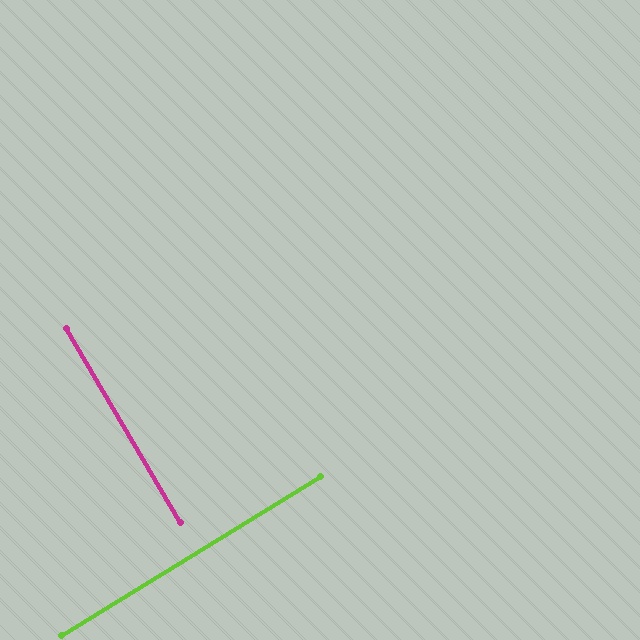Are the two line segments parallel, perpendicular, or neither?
Perpendicular — they meet at approximately 89°.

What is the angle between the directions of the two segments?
Approximately 89 degrees.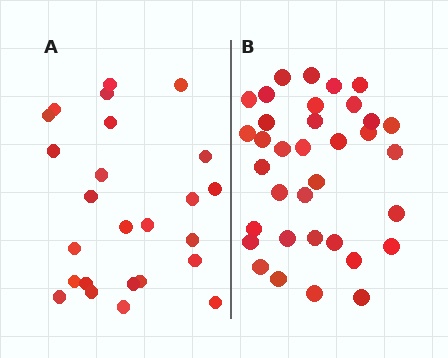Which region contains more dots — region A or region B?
Region B (the right region) has more dots.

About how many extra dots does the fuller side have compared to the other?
Region B has roughly 10 or so more dots than region A.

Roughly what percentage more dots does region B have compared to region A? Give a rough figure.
About 40% more.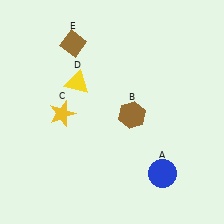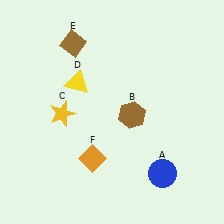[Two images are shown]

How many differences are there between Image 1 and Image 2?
There is 1 difference between the two images.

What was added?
An orange diamond (F) was added in Image 2.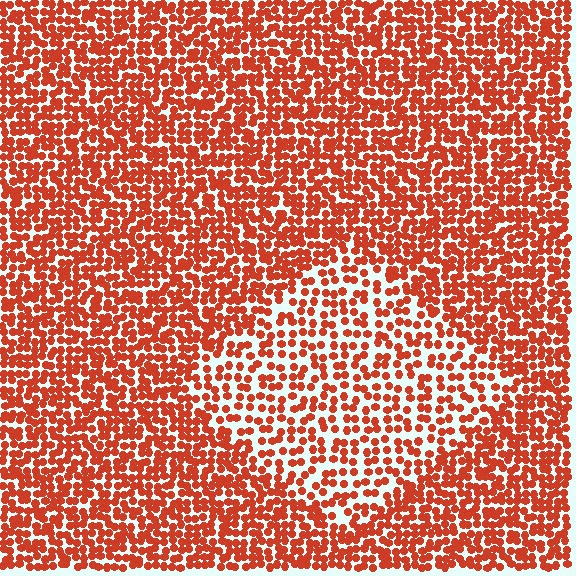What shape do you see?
I see a diamond.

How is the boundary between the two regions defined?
The boundary is defined by a change in element density (approximately 1.7x ratio). All elements are the same color, size, and shape.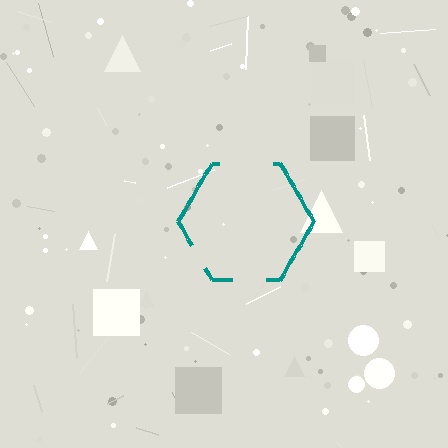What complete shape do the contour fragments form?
The contour fragments form a hexagon.